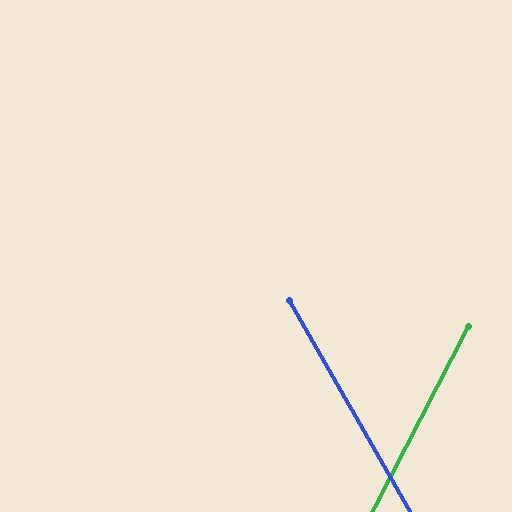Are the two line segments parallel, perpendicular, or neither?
Neither parallel nor perpendicular — they differ by about 57°.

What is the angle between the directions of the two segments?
Approximately 57 degrees.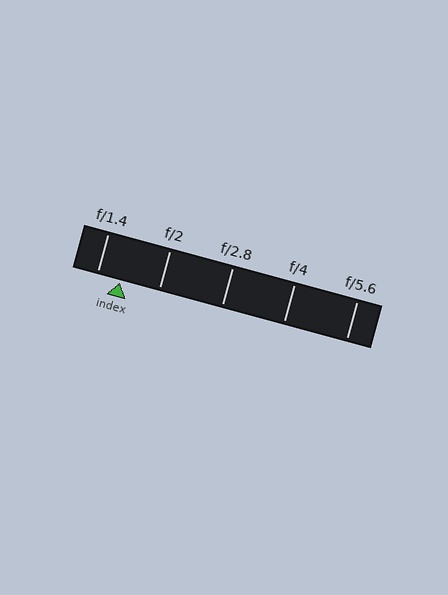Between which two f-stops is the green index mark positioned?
The index mark is between f/1.4 and f/2.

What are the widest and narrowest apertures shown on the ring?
The widest aperture shown is f/1.4 and the narrowest is f/5.6.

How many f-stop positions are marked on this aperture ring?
There are 5 f-stop positions marked.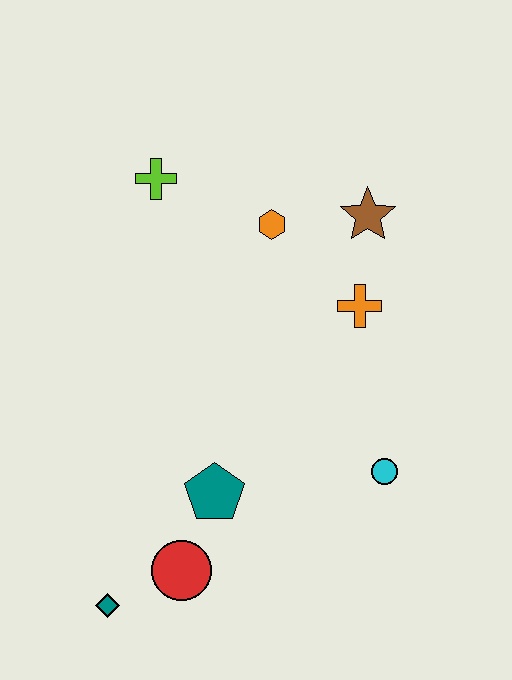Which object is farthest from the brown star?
The teal diamond is farthest from the brown star.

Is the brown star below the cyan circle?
No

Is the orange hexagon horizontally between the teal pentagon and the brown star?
Yes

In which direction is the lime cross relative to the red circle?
The lime cross is above the red circle.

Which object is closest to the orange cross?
The brown star is closest to the orange cross.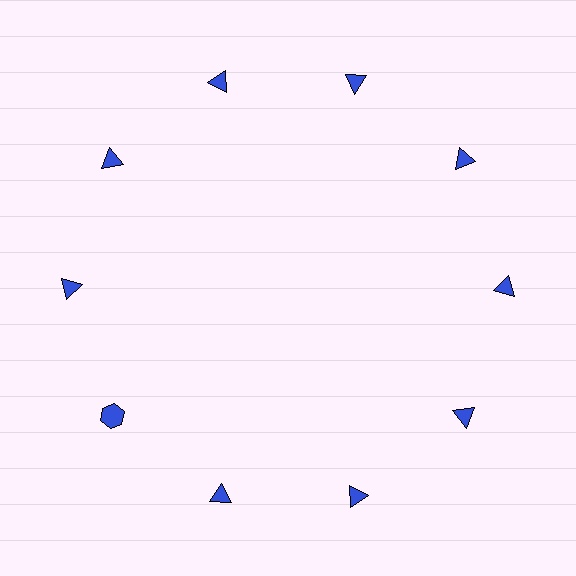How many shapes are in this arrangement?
There are 10 shapes arranged in a ring pattern.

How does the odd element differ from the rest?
It has a different shape: hexagon instead of triangle.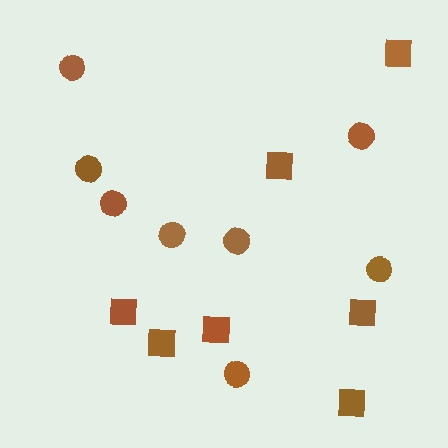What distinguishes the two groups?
There are 2 groups: one group of circles (8) and one group of squares (7).